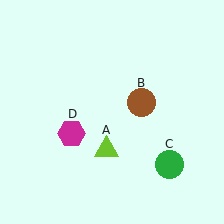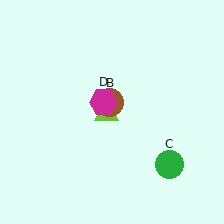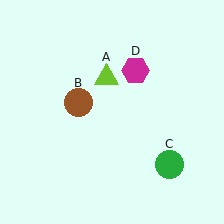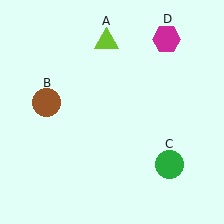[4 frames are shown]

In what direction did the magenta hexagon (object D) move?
The magenta hexagon (object D) moved up and to the right.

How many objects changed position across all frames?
3 objects changed position: lime triangle (object A), brown circle (object B), magenta hexagon (object D).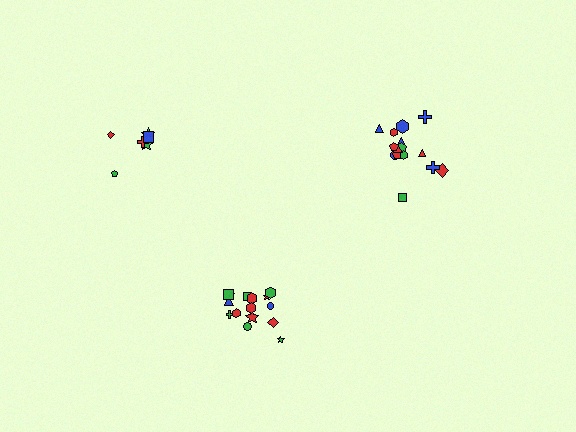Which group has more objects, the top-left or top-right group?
The top-right group.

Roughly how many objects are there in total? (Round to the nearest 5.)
Roughly 35 objects in total.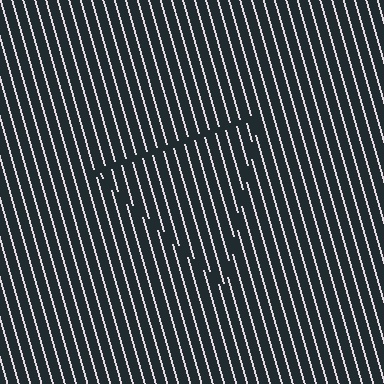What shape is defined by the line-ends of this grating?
An illusory triangle. The interior of the shape contains the same grating, shifted by half a period — the contour is defined by the phase discontinuity where line-ends from the inner and outer gratings abut.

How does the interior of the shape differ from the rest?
The interior of the shape contains the same grating, shifted by half a period — the contour is defined by the phase discontinuity where line-ends from the inner and outer gratings abut.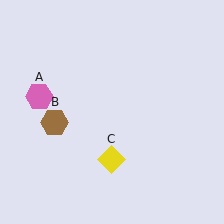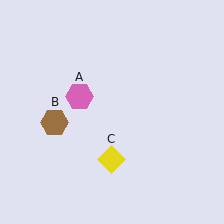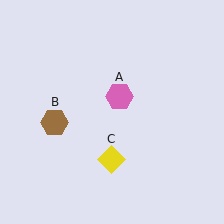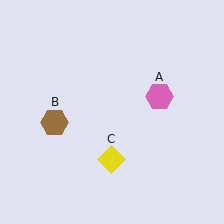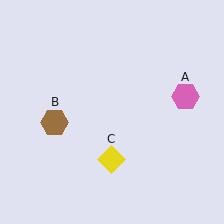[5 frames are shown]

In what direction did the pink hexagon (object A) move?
The pink hexagon (object A) moved right.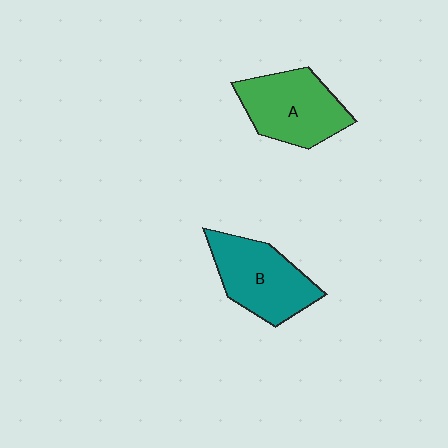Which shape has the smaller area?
Shape B (teal).